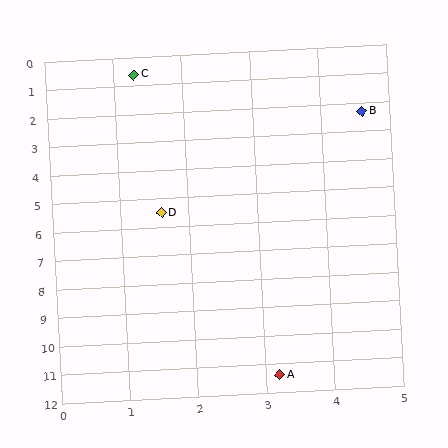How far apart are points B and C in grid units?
Points B and C are about 3.7 grid units apart.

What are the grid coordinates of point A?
Point A is at approximately (3.2, 11.4).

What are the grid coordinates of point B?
Point B is at approximately (4.6, 2.3).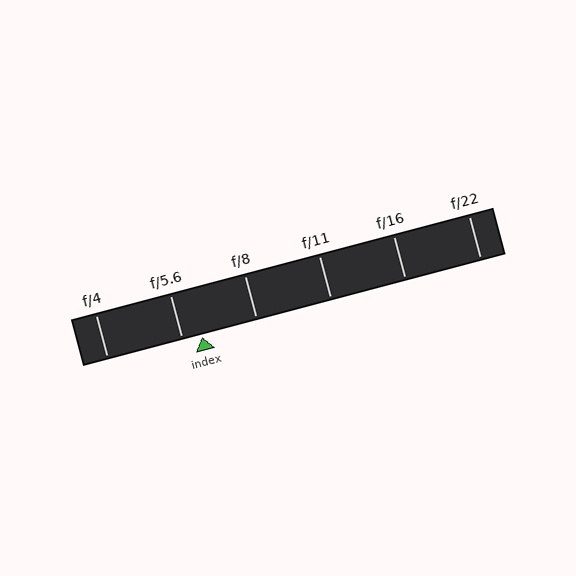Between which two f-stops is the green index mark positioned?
The index mark is between f/5.6 and f/8.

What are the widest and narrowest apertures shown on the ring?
The widest aperture shown is f/4 and the narrowest is f/22.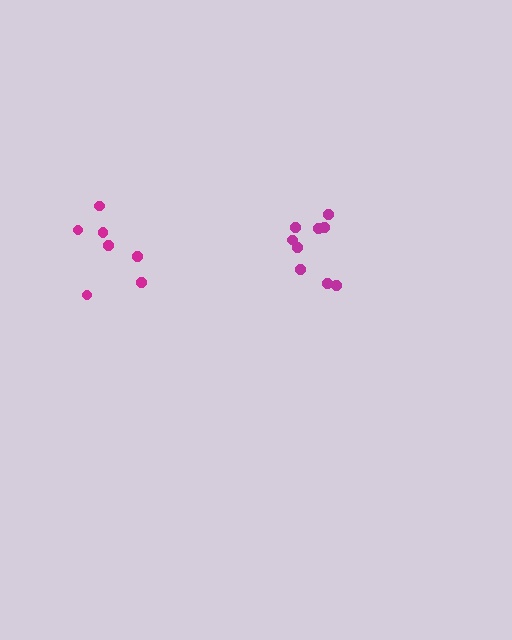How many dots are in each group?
Group 1: 9 dots, Group 2: 7 dots (16 total).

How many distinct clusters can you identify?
There are 2 distinct clusters.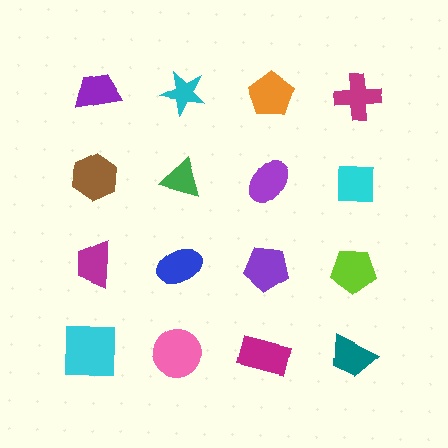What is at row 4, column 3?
A magenta rectangle.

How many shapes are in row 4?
4 shapes.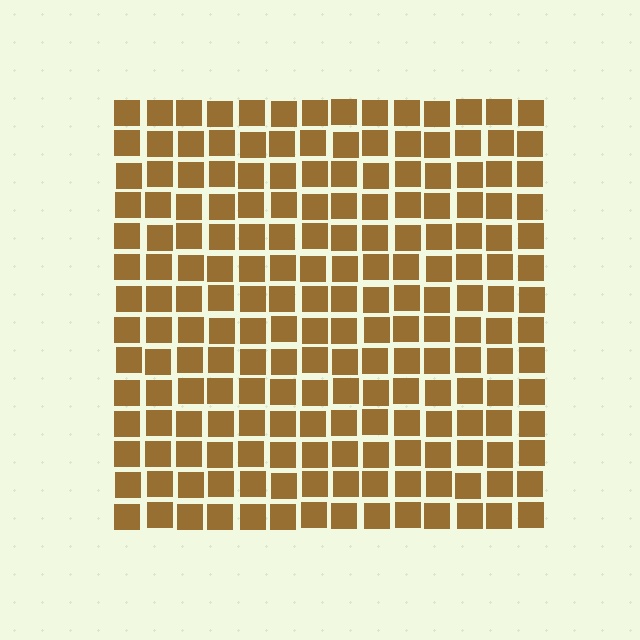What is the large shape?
The large shape is a square.